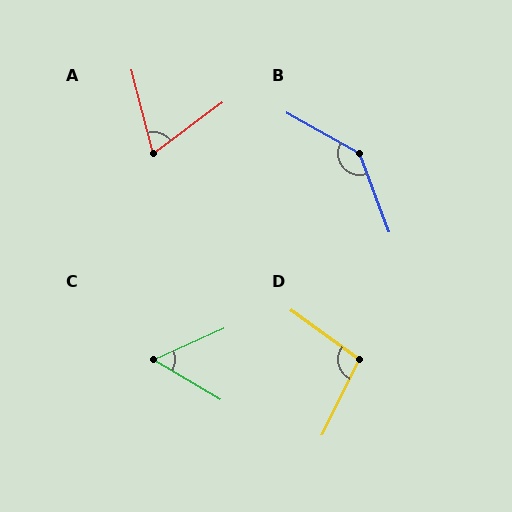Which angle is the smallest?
C, at approximately 54 degrees.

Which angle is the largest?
B, at approximately 140 degrees.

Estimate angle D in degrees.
Approximately 100 degrees.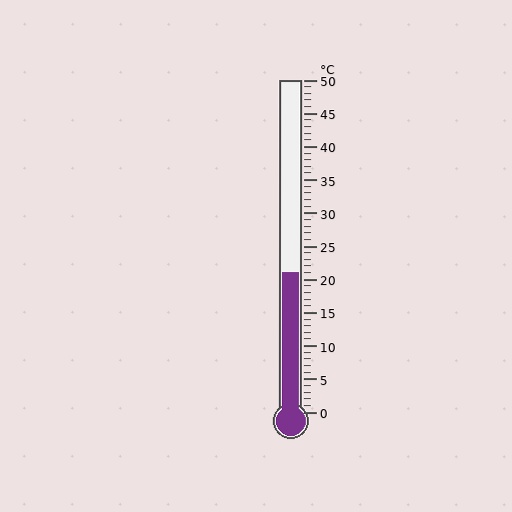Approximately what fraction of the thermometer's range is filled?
The thermometer is filled to approximately 40% of its range.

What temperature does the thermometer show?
The thermometer shows approximately 21°C.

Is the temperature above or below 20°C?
The temperature is above 20°C.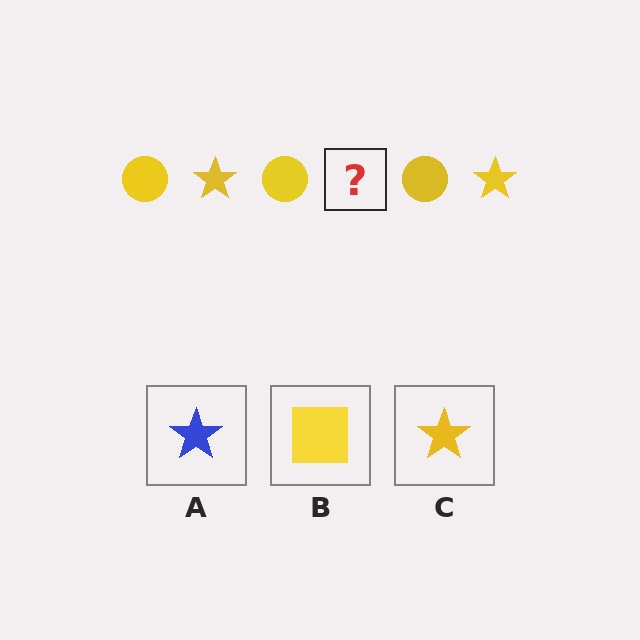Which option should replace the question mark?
Option C.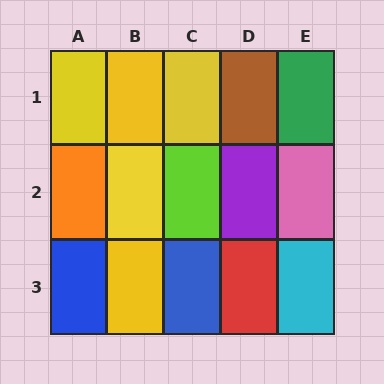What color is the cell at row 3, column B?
Yellow.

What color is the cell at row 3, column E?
Cyan.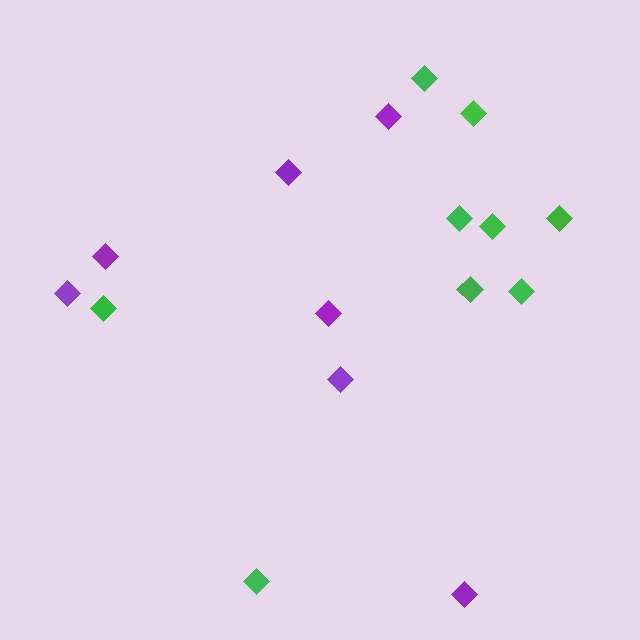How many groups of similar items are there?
There are 2 groups: one group of purple diamonds (7) and one group of green diamonds (9).